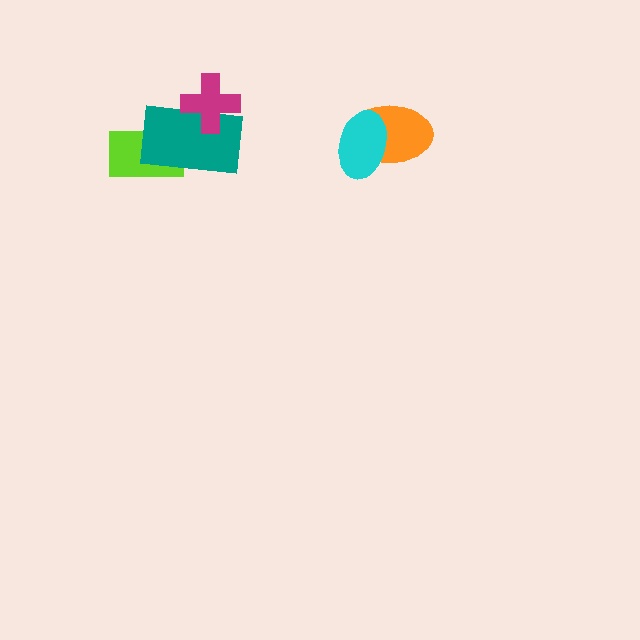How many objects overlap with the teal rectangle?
2 objects overlap with the teal rectangle.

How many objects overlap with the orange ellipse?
1 object overlaps with the orange ellipse.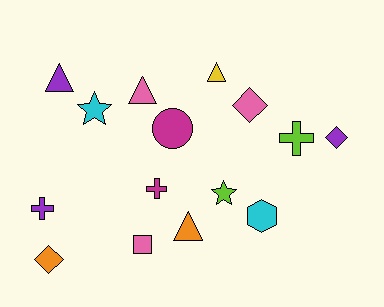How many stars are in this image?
There are 2 stars.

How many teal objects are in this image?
There are no teal objects.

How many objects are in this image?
There are 15 objects.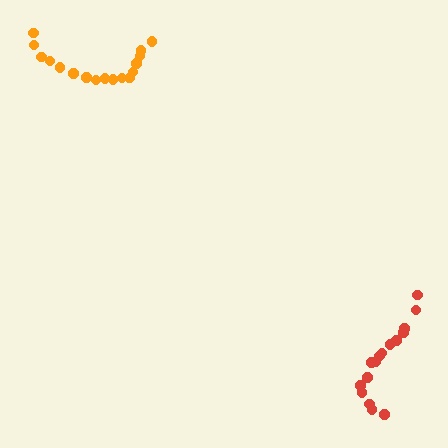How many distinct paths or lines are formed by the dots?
There are 2 distinct paths.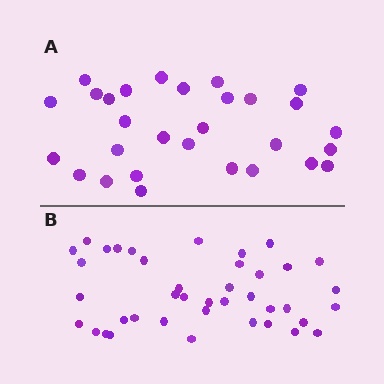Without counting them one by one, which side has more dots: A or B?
Region B (the bottom region) has more dots.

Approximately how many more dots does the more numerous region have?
Region B has roughly 12 or so more dots than region A.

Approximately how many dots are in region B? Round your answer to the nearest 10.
About 40 dots.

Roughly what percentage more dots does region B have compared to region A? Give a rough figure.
About 40% more.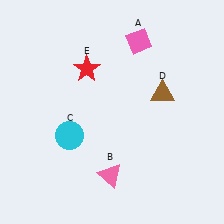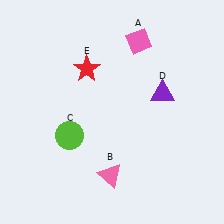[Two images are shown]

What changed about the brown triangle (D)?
In Image 1, D is brown. In Image 2, it changed to purple.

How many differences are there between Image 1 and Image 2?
There are 2 differences between the two images.